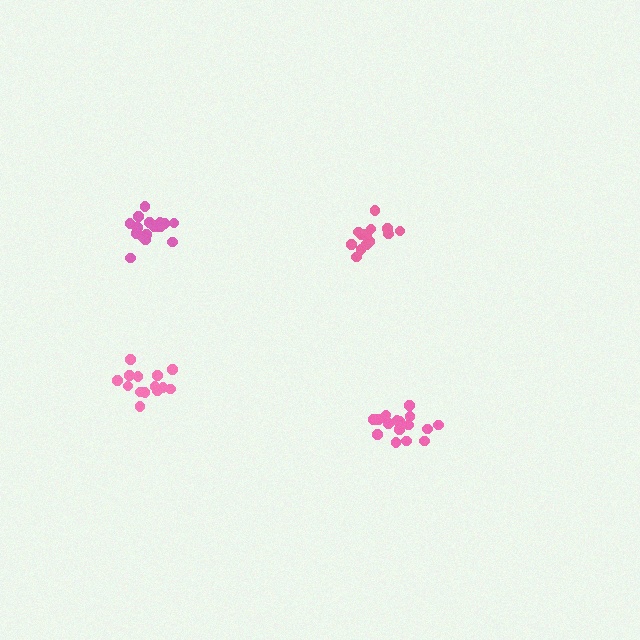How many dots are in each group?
Group 1: 14 dots, Group 2: 17 dots, Group 3: 16 dots, Group 4: 13 dots (60 total).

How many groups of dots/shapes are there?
There are 4 groups.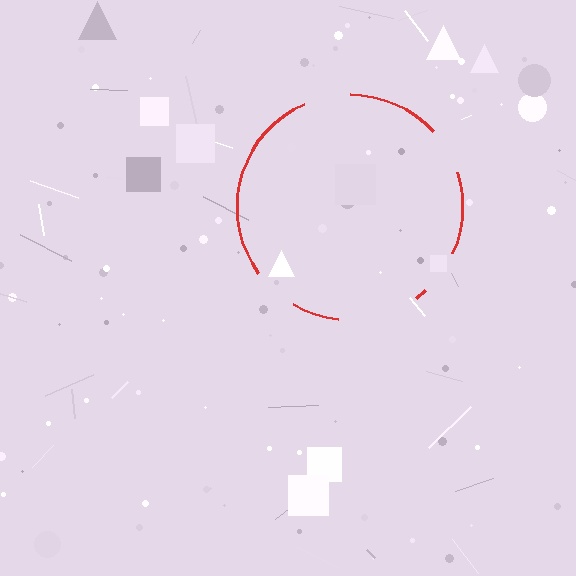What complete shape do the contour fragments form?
The contour fragments form a circle.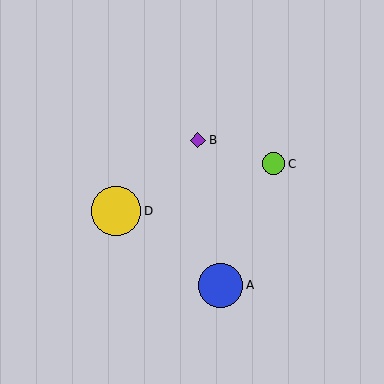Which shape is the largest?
The yellow circle (labeled D) is the largest.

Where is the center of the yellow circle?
The center of the yellow circle is at (116, 211).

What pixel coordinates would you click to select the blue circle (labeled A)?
Click at (221, 285) to select the blue circle A.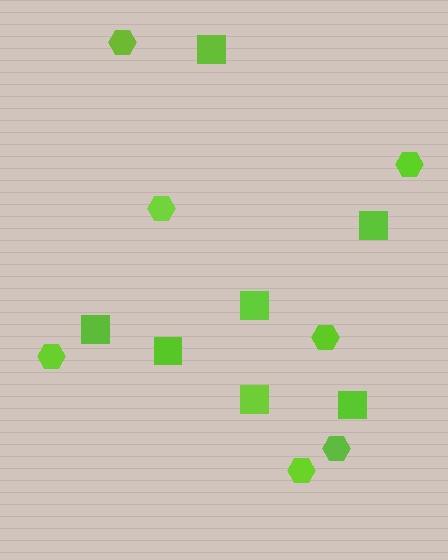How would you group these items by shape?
There are 2 groups: one group of hexagons (7) and one group of squares (7).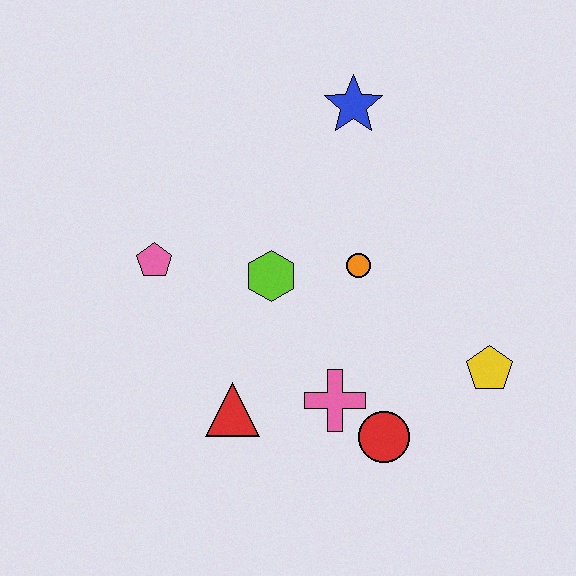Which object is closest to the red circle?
The pink cross is closest to the red circle.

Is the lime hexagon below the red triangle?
No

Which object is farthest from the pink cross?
The blue star is farthest from the pink cross.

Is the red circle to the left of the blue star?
No